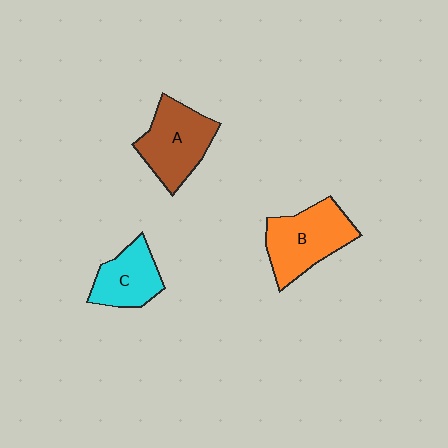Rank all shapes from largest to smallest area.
From largest to smallest: B (orange), A (brown), C (cyan).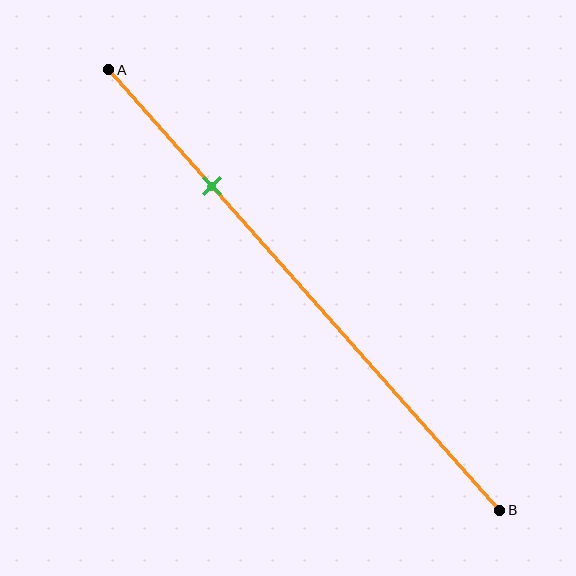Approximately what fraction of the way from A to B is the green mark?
The green mark is approximately 25% of the way from A to B.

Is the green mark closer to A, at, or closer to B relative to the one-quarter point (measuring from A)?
The green mark is approximately at the one-quarter point of segment AB.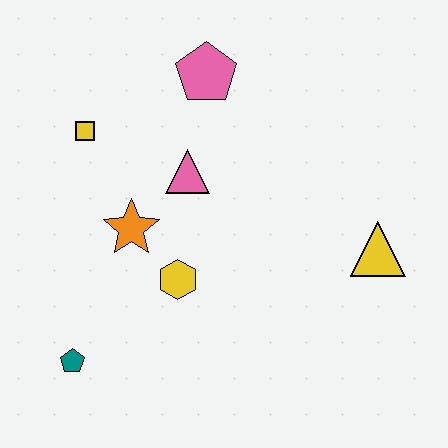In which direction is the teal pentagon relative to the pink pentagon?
The teal pentagon is below the pink pentagon.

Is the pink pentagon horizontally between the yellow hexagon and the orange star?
No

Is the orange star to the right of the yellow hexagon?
No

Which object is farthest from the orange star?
The yellow triangle is farthest from the orange star.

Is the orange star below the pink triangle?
Yes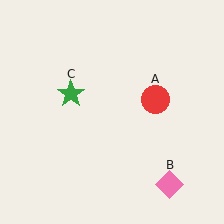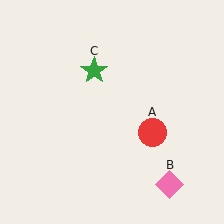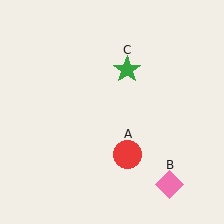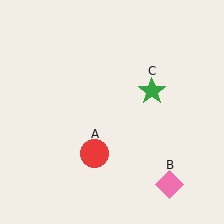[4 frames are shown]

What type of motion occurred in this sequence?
The red circle (object A), green star (object C) rotated clockwise around the center of the scene.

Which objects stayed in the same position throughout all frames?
Pink diamond (object B) remained stationary.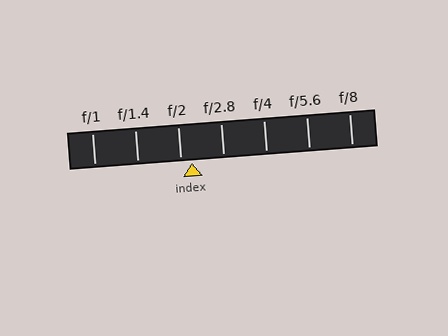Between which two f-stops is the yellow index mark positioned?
The index mark is between f/2 and f/2.8.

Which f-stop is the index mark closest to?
The index mark is closest to f/2.